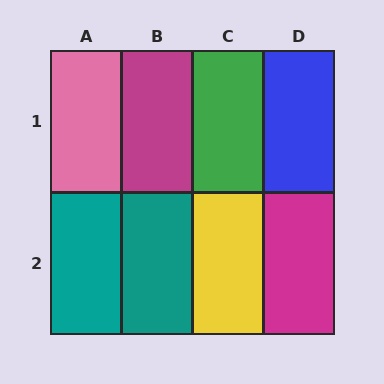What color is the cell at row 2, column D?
Magenta.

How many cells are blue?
1 cell is blue.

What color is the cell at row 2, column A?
Teal.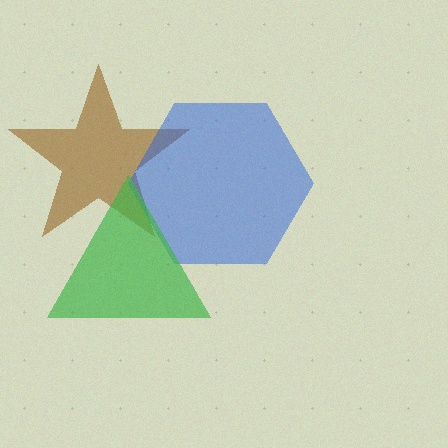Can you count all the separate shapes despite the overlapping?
Yes, there are 3 separate shapes.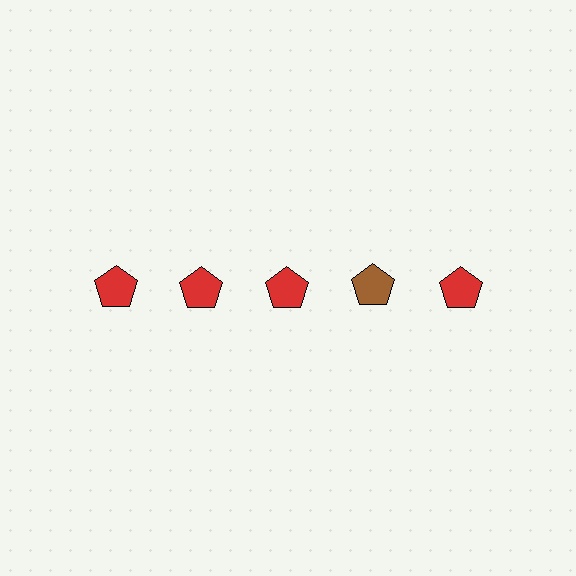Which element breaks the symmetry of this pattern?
The brown pentagon in the top row, second from right column breaks the symmetry. All other shapes are red pentagons.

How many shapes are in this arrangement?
There are 5 shapes arranged in a grid pattern.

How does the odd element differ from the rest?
It has a different color: brown instead of red.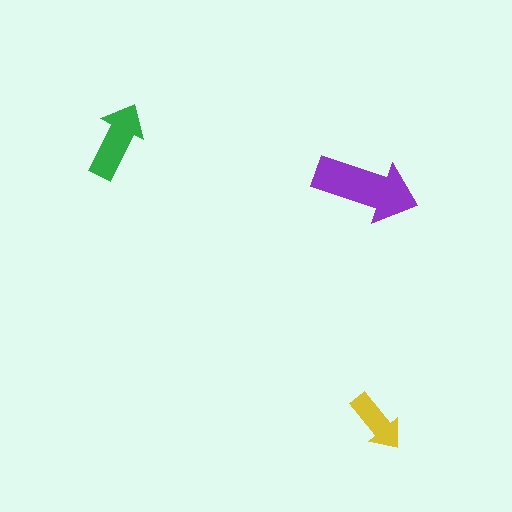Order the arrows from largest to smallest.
the purple one, the green one, the yellow one.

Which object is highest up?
The green arrow is topmost.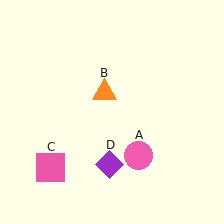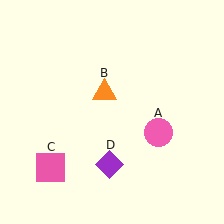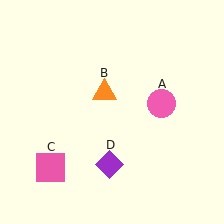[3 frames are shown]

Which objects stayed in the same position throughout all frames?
Orange triangle (object B) and pink square (object C) and purple diamond (object D) remained stationary.